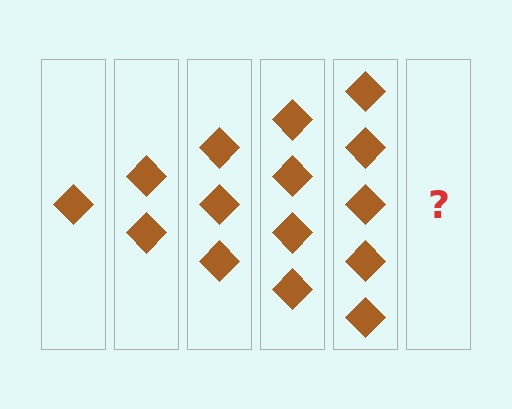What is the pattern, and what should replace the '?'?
The pattern is that each step adds one more diamond. The '?' should be 6 diamonds.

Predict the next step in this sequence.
The next step is 6 diamonds.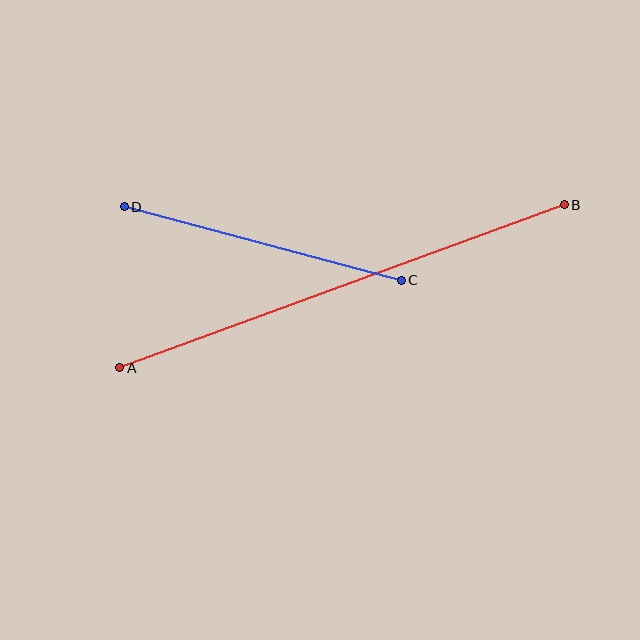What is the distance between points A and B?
The distance is approximately 473 pixels.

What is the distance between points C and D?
The distance is approximately 286 pixels.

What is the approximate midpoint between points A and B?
The midpoint is at approximately (342, 286) pixels.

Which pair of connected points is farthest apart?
Points A and B are farthest apart.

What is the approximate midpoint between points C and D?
The midpoint is at approximately (263, 243) pixels.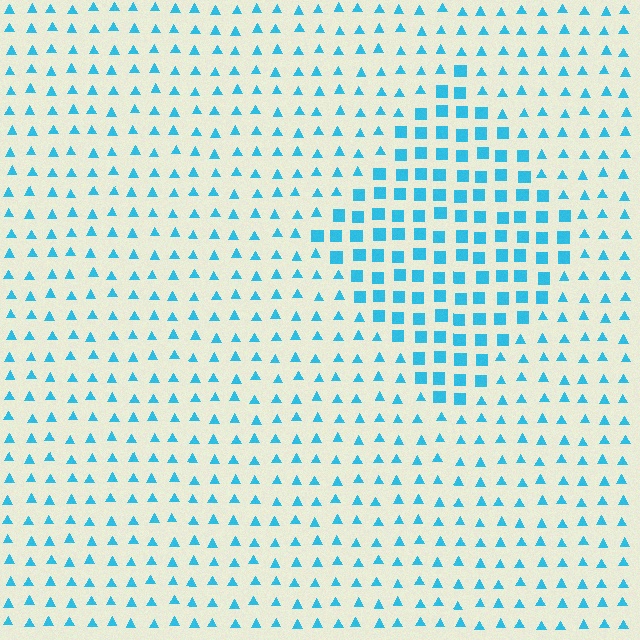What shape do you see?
I see a diamond.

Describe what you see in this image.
The image is filled with small cyan elements arranged in a uniform grid. A diamond-shaped region contains squares, while the surrounding area contains triangles. The boundary is defined purely by the change in element shape.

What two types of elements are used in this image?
The image uses squares inside the diamond region and triangles outside it.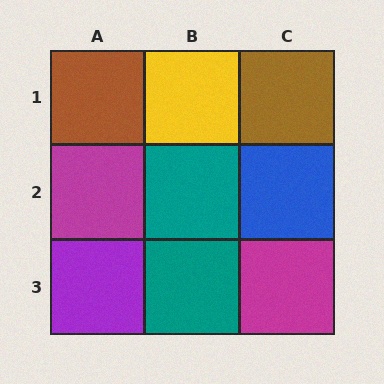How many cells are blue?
1 cell is blue.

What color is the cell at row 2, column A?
Magenta.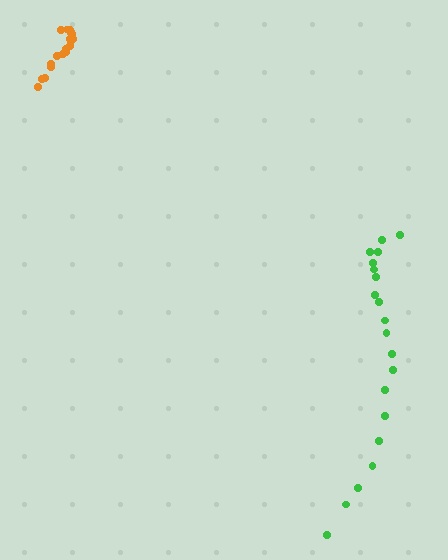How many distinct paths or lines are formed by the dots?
There are 2 distinct paths.